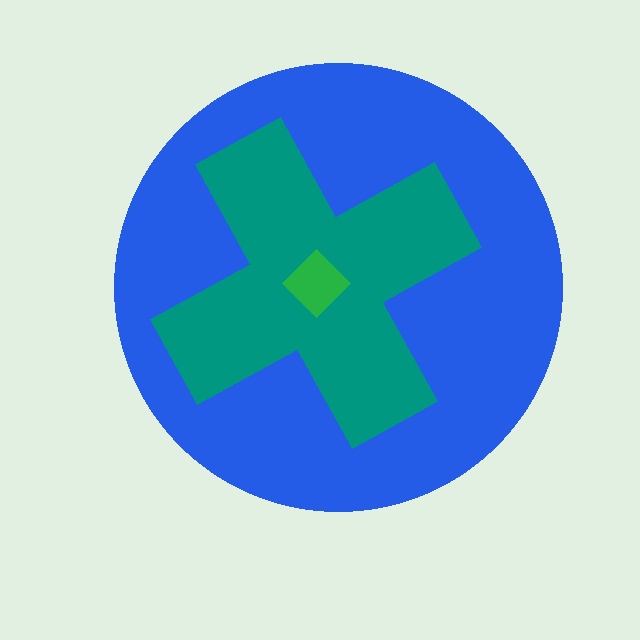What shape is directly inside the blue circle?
The teal cross.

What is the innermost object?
The green diamond.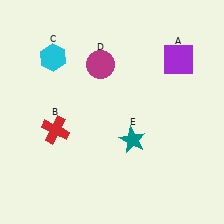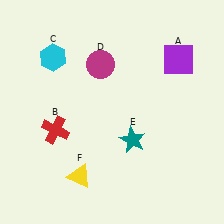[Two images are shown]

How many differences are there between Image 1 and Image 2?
There is 1 difference between the two images.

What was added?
A yellow triangle (F) was added in Image 2.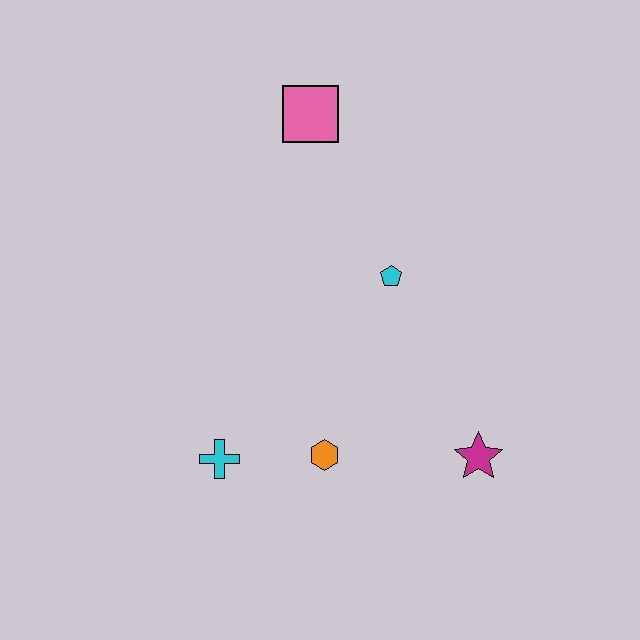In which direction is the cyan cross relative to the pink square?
The cyan cross is below the pink square.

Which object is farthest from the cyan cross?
The pink square is farthest from the cyan cross.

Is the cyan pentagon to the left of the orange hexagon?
No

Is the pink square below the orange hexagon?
No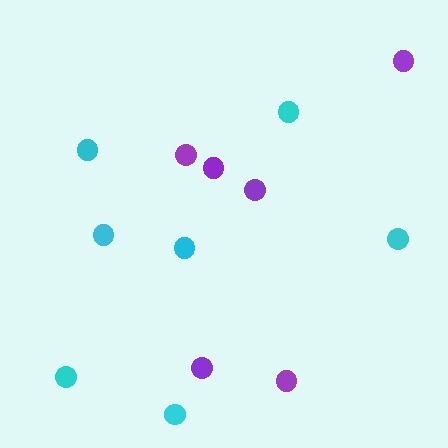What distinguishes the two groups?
There are 2 groups: one group of purple circles (6) and one group of cyan circles (7).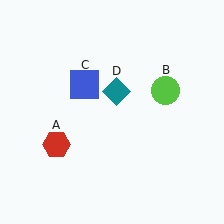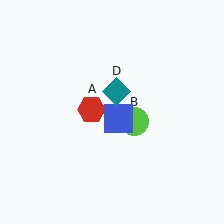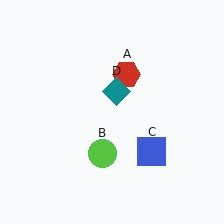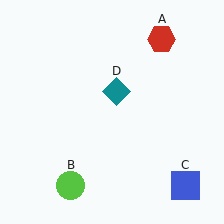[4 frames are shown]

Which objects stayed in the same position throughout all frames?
Teal diamond (object D) remained stationary.